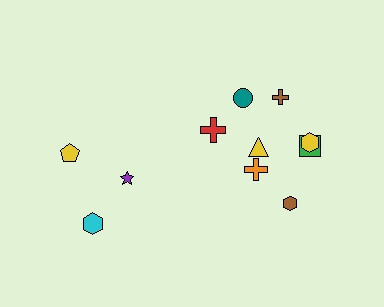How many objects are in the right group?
There are 8 objects.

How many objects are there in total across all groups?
There are 11 objects.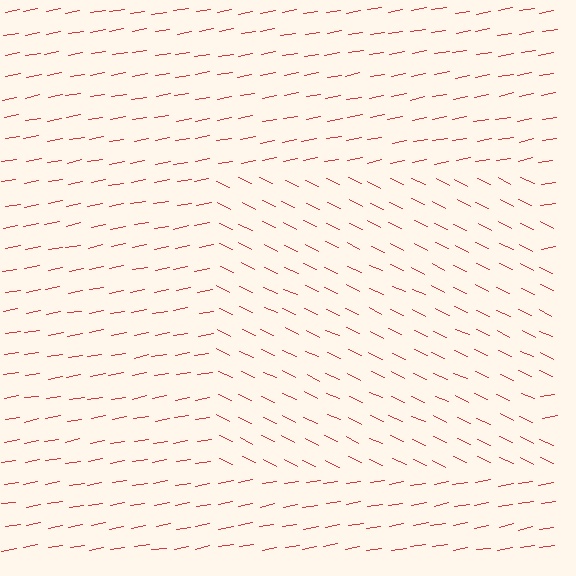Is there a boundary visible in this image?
Yes, there is a texture boundary formed by a change in line orientation.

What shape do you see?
I see a rectangle.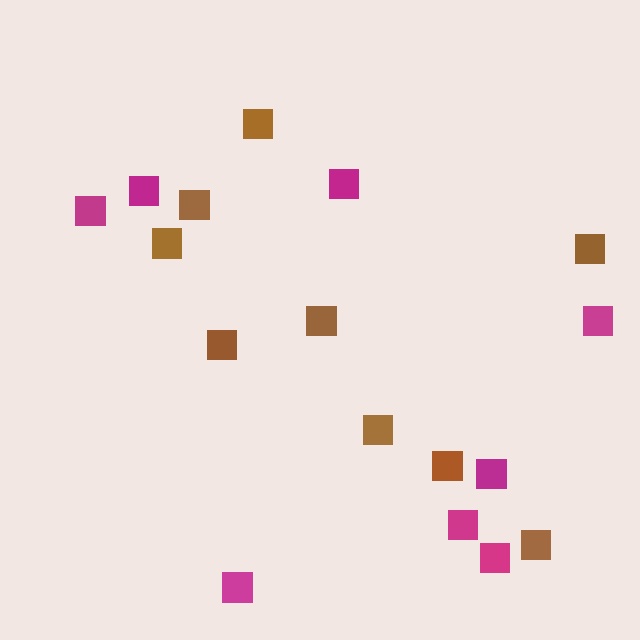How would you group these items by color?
There are 2 groups: one group of magenta squares (8) and one group of brown squares (9).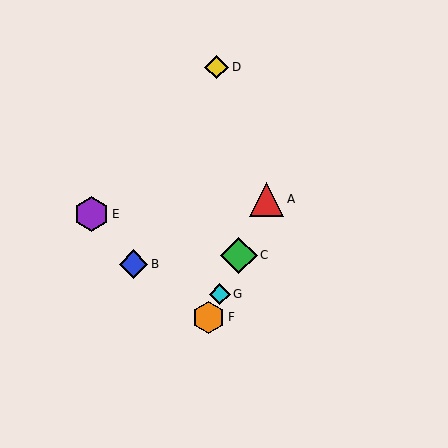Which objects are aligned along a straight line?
Objects A, C, F, G are aligned along a straight line.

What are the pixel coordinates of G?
Object G is at (220, 294).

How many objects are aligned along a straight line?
4 objects (A, C, F, G) are aligned along a straight line.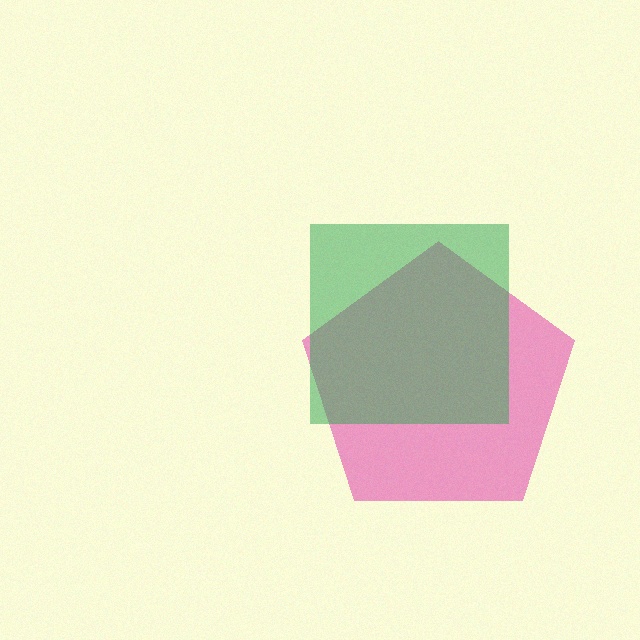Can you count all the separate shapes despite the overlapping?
Yes, there are 2 separate shapes.